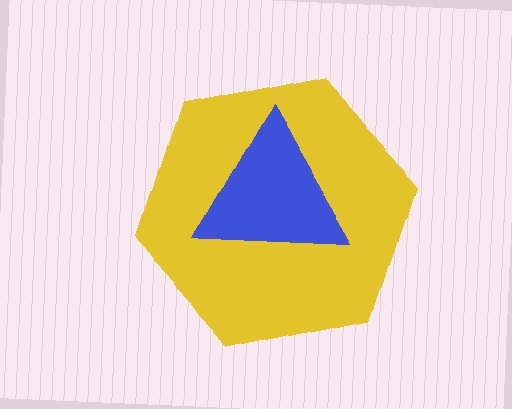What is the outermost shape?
The yellow hexagon.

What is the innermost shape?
The blue triangle.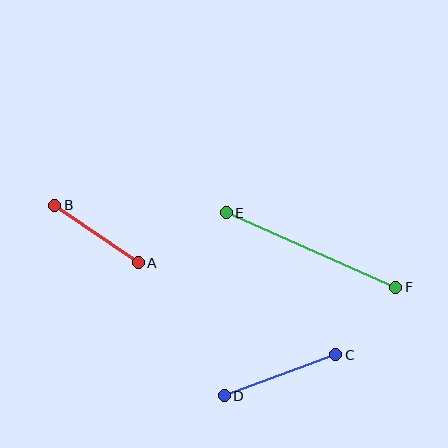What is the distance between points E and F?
The distance is approximately 185 pixels.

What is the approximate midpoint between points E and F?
The midpoint is at approximately (311, 250) pixels.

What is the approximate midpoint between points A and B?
The midpoint is at approximately (97, 234) pixels.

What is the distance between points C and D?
The distance is approximately 119 pixels.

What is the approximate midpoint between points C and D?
The midpoint is at approximately (280, 375) pixels.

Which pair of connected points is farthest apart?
Points E and F are farthest apart.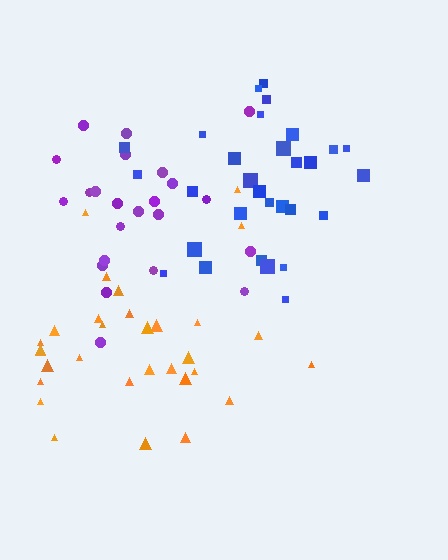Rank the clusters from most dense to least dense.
blue, purple, orange.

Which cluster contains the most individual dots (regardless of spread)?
Orange (31).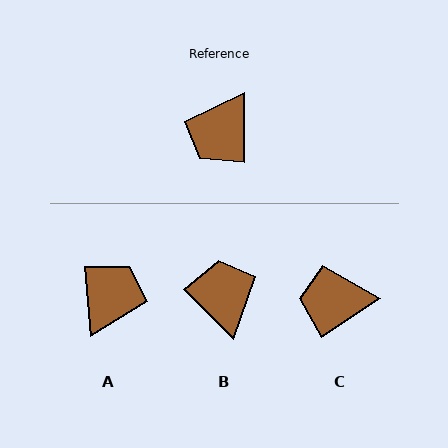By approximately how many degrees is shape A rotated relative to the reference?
Approximately 174 degrees clockwise.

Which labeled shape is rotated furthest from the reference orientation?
A, about 174 degrees away.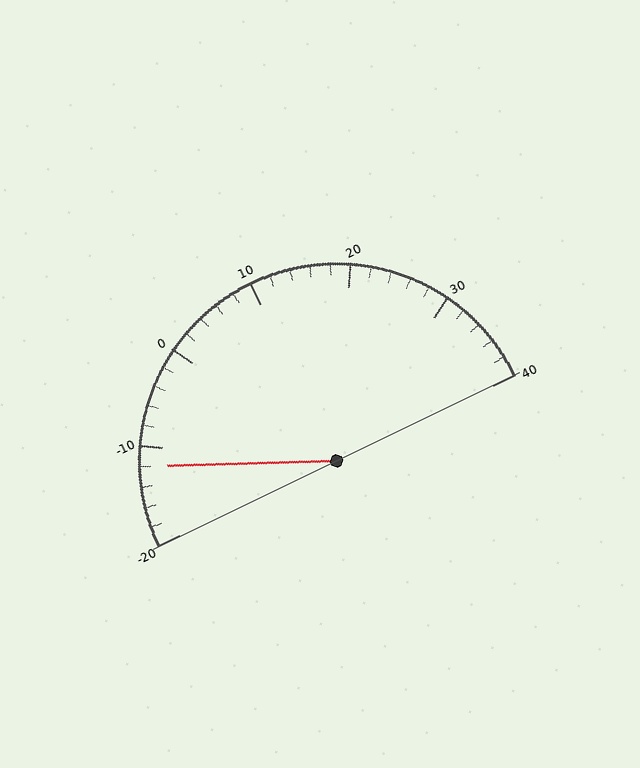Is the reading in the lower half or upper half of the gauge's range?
The reading is in the lower half of the range (-20 to 40).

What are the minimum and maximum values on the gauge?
The gauge ranges from -20 to 40.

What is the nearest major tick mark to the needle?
The nearest major tick mark is -10.